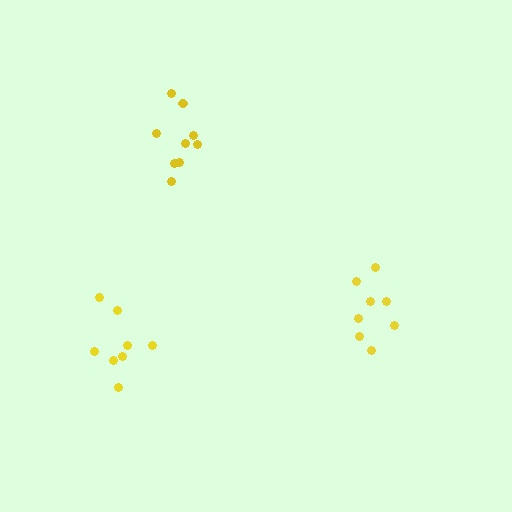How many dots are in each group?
Group 1: 9 dots, Group 2: 8 dots, Group 3: 8 dots (25 total).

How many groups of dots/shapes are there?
There are 3 groups.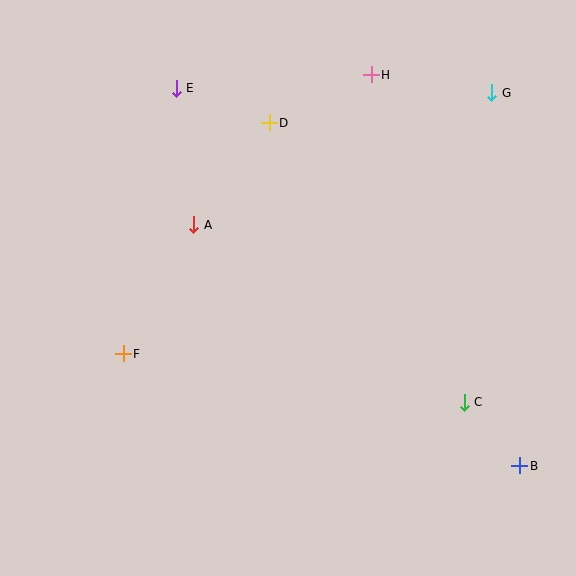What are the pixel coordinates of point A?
Point A is at (194, 225).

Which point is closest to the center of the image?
Point A at (194, 225) is closest to the center.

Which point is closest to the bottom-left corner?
Point F is closest to the bottom-left corner.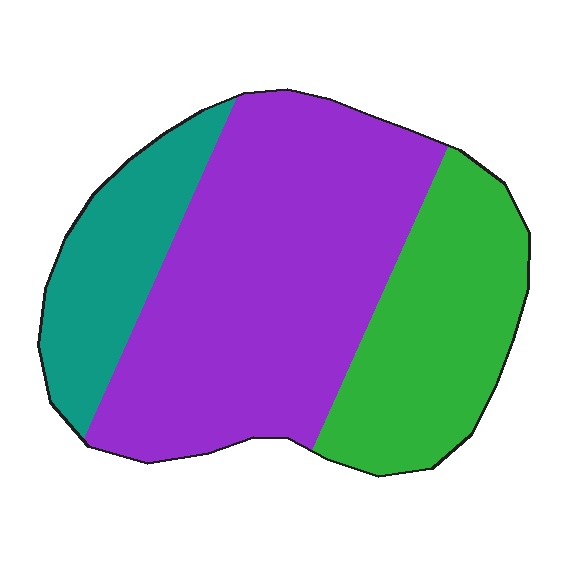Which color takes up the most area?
Purple, at roughly 55%.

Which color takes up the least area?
Teal, at roughly 20%.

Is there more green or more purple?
Purple.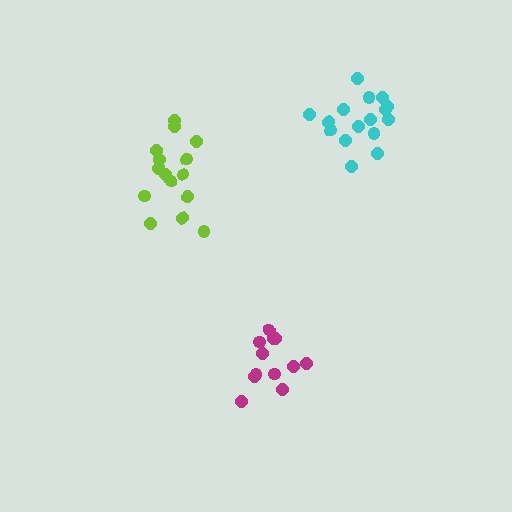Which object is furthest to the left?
The lime cluster is leftmost.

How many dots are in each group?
Group 1: 12 dots, Group 2: 16 dots, Group 3: 16 dots (44 total).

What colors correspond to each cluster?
The clusters are colored: magenta, cyan, lime.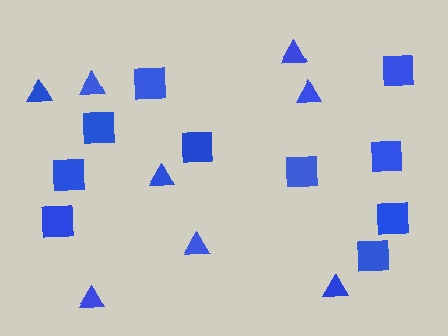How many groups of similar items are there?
There are 2 groups: one group of triangles (8) and one group of squares (10).